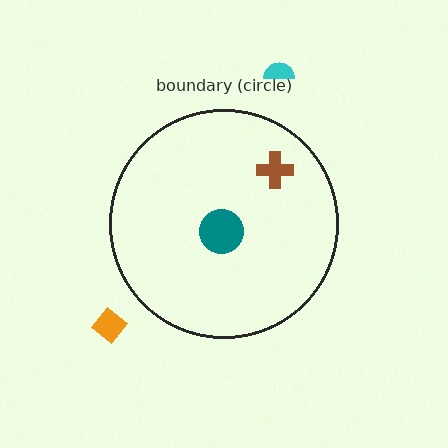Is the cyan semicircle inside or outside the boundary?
Outside.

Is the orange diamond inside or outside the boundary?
Outside.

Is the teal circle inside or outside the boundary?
Inside.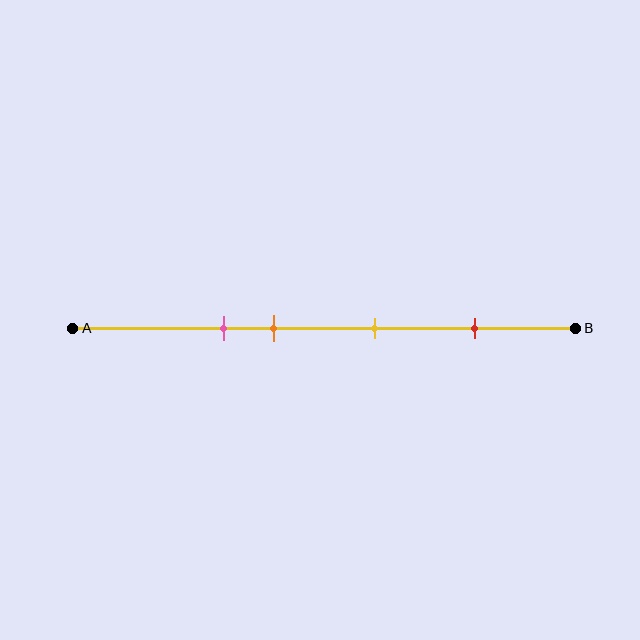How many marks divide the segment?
There are 4 marks dividing the segment.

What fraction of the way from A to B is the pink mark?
The pink mark is approximately 30% (0.3) of the way from A to B.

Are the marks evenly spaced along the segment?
No, the marks are not evenly spaced.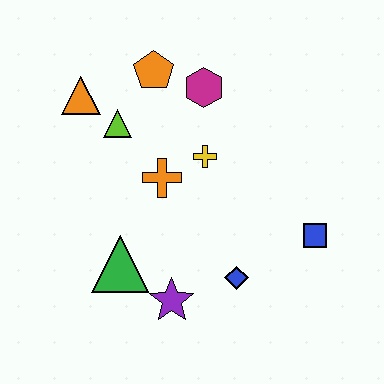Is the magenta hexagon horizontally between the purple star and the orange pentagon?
No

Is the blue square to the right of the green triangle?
Yes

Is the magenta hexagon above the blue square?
Yes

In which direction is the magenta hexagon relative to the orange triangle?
The magenta hexagon is to the right of the orange triangle.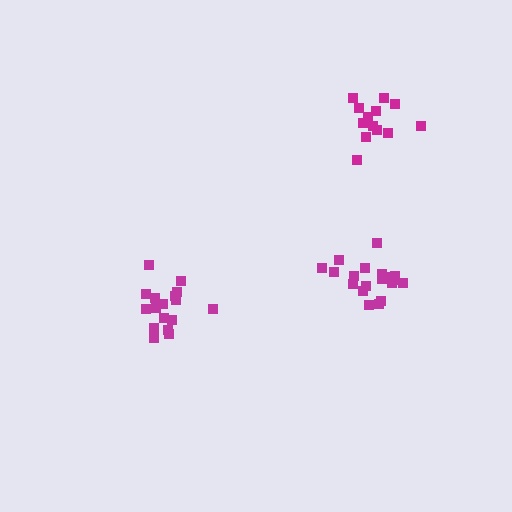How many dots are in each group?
Group 1: 13 dots, Group 2: 18 dots, Group 3: 19 dots (50 total).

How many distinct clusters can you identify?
There are 3 distinct clusters.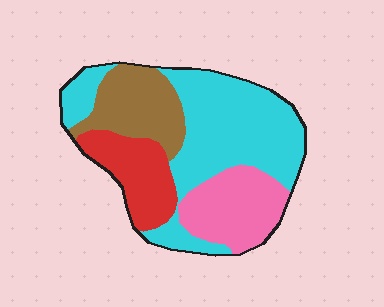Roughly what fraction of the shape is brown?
Brown covers about 20% of the shape.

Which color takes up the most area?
Cyan, at roughly 45%.